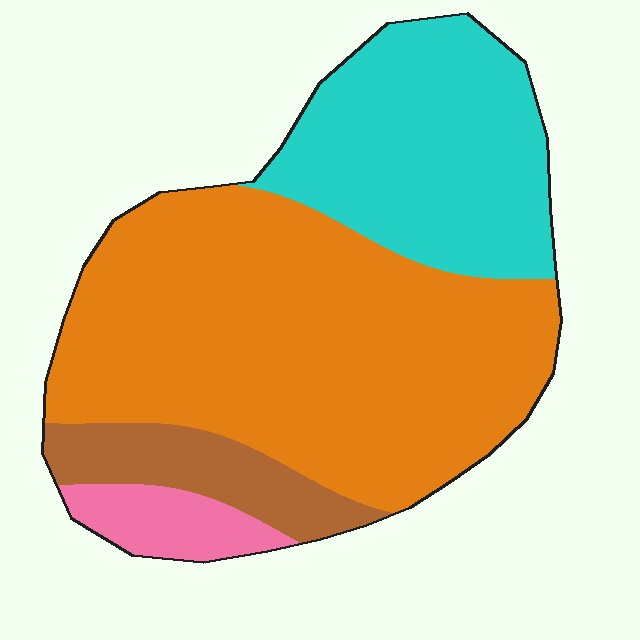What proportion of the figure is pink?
Pink takes up about one tenth (1/10) of the figure.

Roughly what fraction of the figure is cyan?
Cyan covers about 30% of the figure.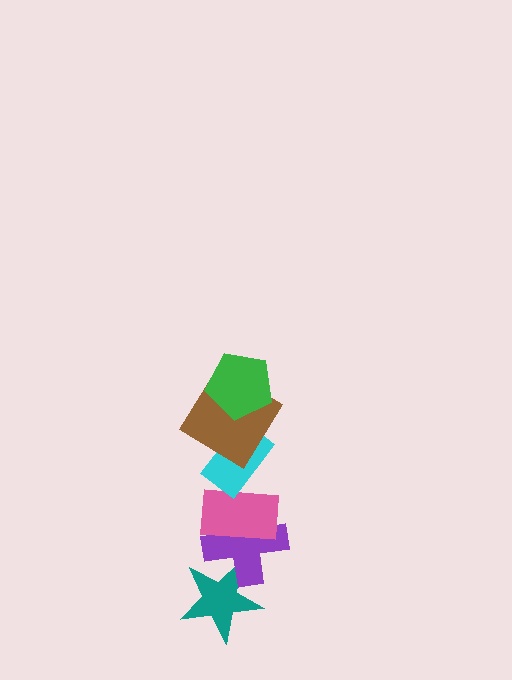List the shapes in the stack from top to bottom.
From top to bottom: the green pentagon, the brown diamond, the cyan rectangle, the pink rectangle, the purple cross, the teal star.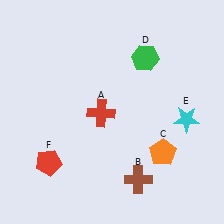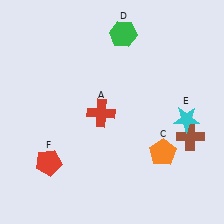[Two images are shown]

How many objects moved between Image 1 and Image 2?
2 objects moved between the two images.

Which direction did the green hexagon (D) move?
The green hexagon (D) moved up.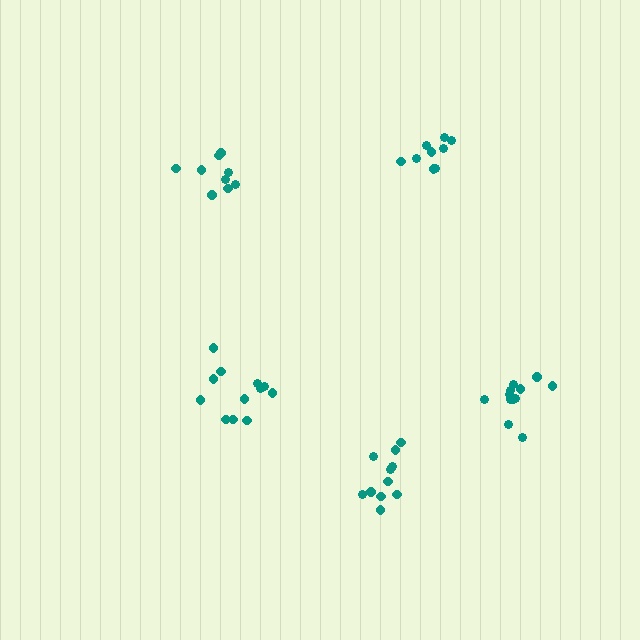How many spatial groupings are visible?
There are 5 spatial groupings.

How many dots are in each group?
Group 1: 9 dots, Group 2: 12 dots, Group 3: 11 dots, Group 4: 12 dots, Group 5: 9 dots (53 total).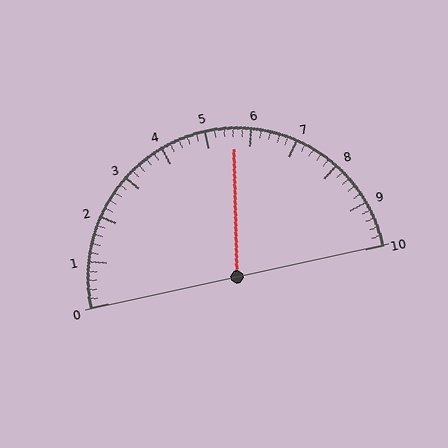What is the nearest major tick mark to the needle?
The nearest major tick mark is 6.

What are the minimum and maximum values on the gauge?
The gauge ranges from 0 to 10.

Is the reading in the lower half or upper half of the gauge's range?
The reading is in the upper half of the range (0 to 10).